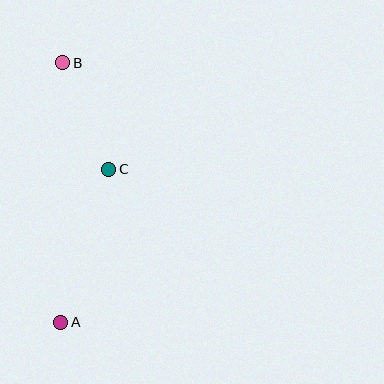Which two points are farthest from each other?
Points A and B are farthest from each other.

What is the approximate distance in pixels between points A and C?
The distance between A and C is approximately 160 pixels.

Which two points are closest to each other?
Points B and C are closest to each other.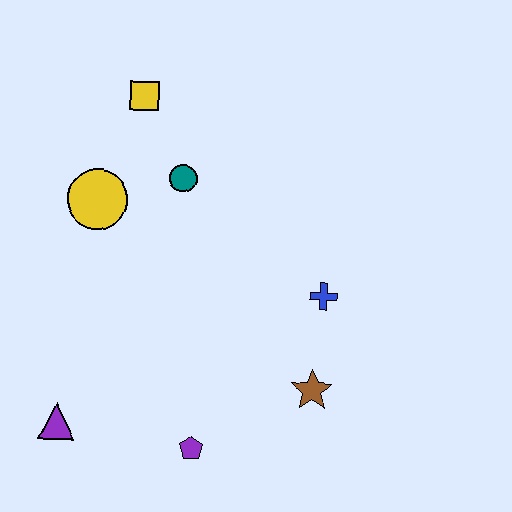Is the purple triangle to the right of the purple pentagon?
No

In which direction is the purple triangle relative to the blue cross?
The purple triangle is to the left of the blue cross.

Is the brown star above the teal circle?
No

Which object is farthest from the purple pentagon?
The yellow square is farthest from the purple pentagon.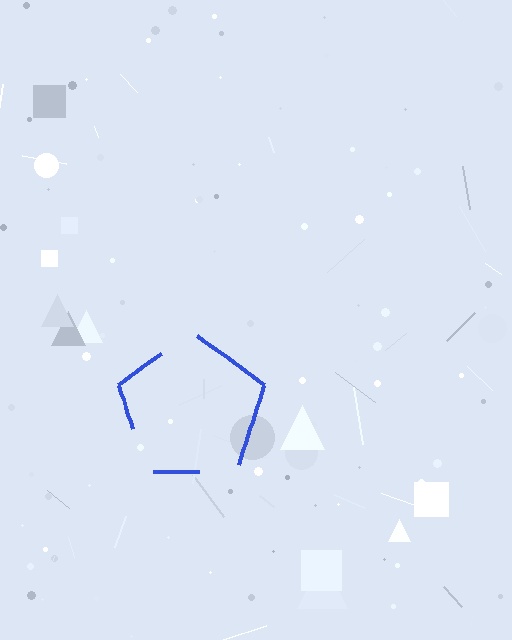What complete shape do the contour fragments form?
The contour fragments form a pentagon.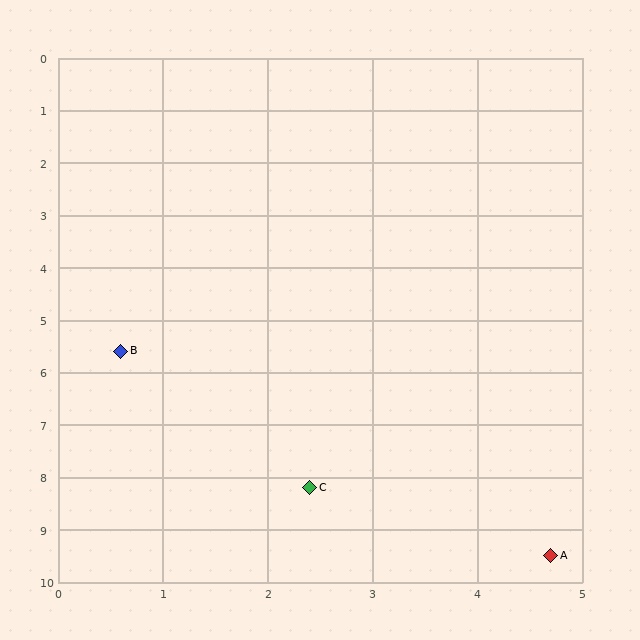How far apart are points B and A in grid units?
Points B and A are about 5.7 grid units apart.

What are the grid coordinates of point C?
Point C is at approximately (2.4, 8.2).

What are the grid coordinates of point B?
Point B is at approximately (0.6, 5.6).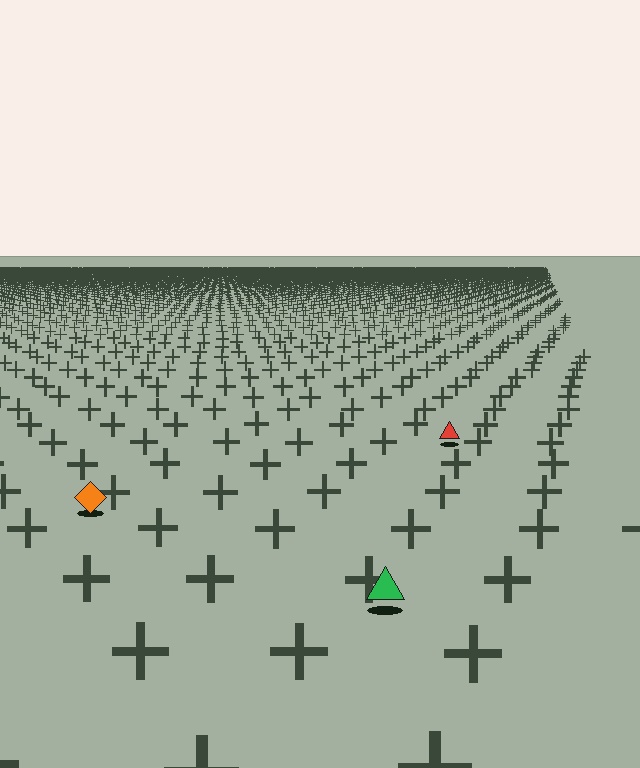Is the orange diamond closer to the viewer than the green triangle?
No. The green triangle is closer — you can tell from the texture gradient: the ground texture is coarser near it.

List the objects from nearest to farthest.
From nearest to farthest: the green triangle, the orange diamond, the red triangle.